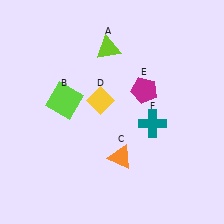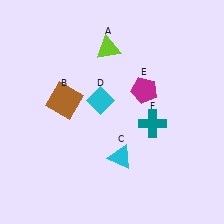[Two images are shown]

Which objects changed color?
B changed from lime to brown. C changed from orange to cyan. D changed from yellow to cyan.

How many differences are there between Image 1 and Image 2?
There are 3 differences between the two images.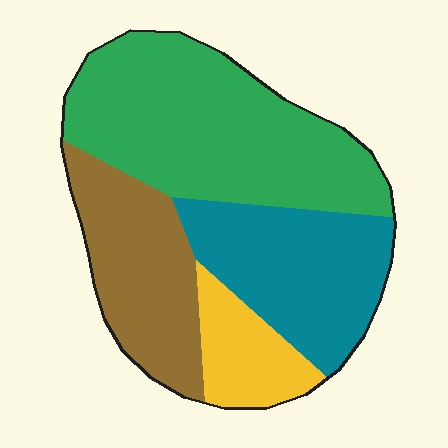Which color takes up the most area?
Green, at roughly 40%.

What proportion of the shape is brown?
Brown takes up less than a quarter of the shape.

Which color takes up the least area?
Yellow, at roughly 10%.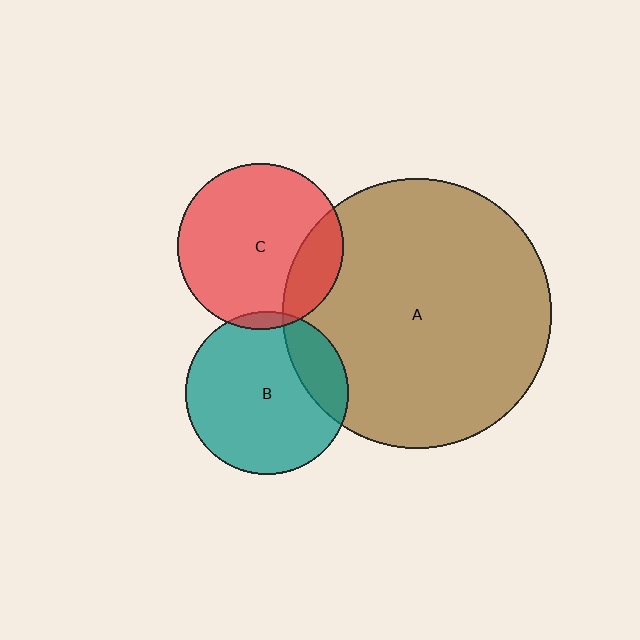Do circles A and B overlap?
Yes.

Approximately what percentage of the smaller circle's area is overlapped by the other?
Approximately 20%.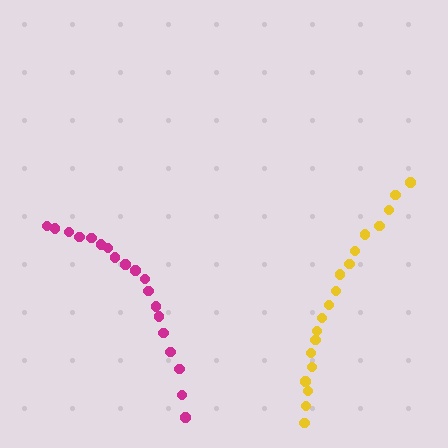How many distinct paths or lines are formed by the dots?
There are 2 distinct paths.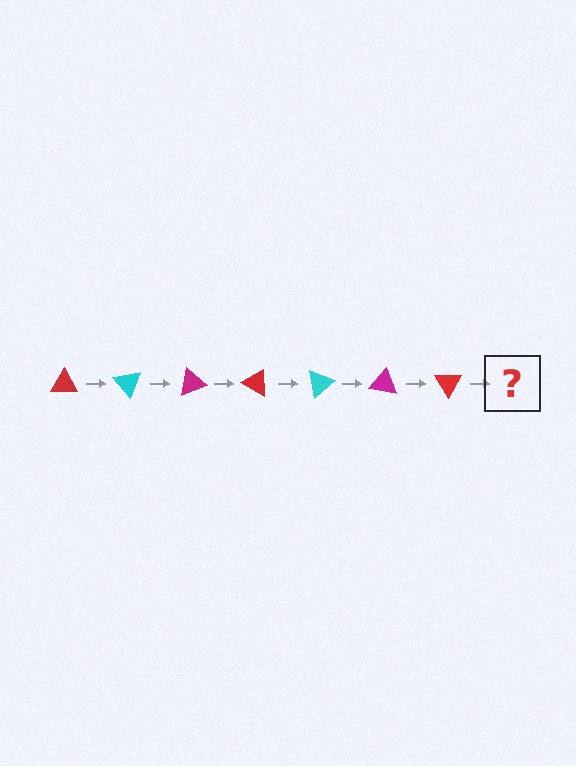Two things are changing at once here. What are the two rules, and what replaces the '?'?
The two rules are that it rotates 50 degrees each step and the color cycles through red, cyan, and magenta. The '?' should be a cyan triangle, rotated 350 degrees from the start.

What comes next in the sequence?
The next element should be a cyan triangle, rotated 350 degrees from the start.